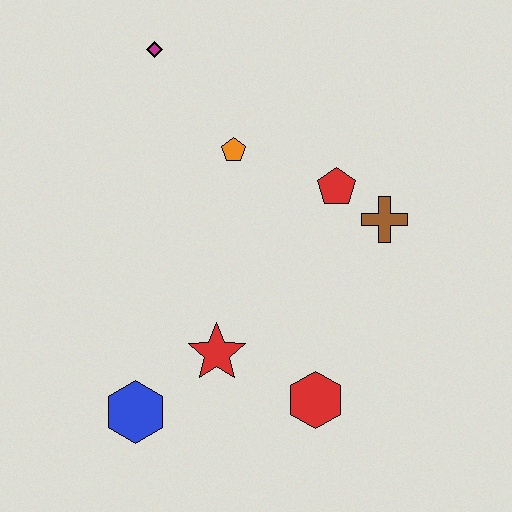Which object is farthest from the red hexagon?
The magenta diamond is farthest from the red hexagon.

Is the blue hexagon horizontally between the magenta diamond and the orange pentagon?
No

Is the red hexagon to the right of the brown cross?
No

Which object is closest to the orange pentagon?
The red pentagon is closest to the orange pentagon.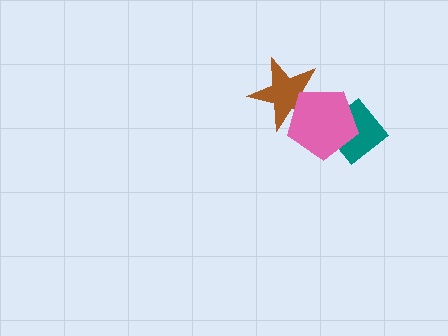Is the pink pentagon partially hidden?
No, no other shape covers it.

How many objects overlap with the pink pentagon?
2 objects overlap with the pink pentagon.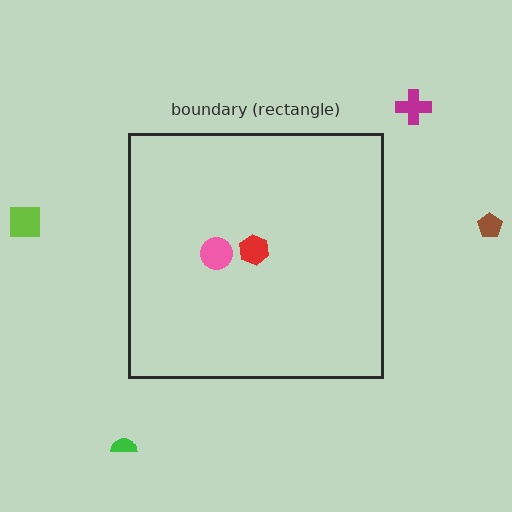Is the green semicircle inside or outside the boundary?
Outside.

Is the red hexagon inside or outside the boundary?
Inside.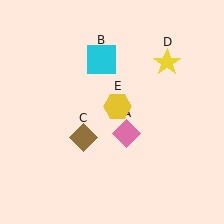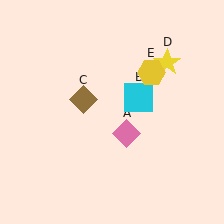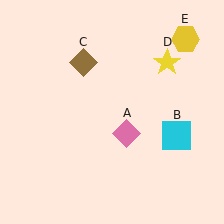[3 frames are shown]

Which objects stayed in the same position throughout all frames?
Pink diamond (object A) and yellow star (object D) remained stationary.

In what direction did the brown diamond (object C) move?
The brown diamond (object C) moved up.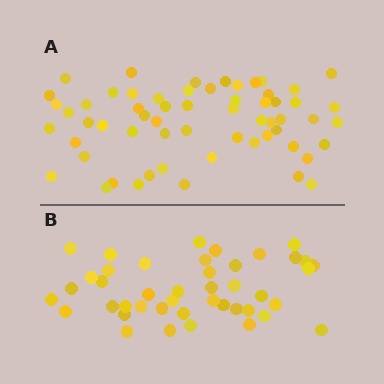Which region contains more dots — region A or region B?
Region A (the top region) has more dots.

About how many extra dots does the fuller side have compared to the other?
Region A has approximately 15 more dots than region B.